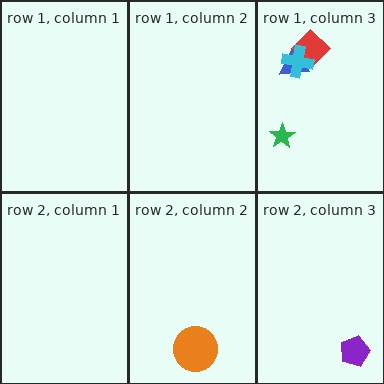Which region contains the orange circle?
The row 2, column 2 region.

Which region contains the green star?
The row 1, column 3 region.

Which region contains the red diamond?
The row 1, column 3 region.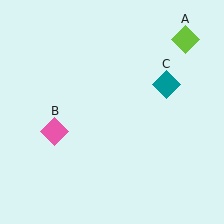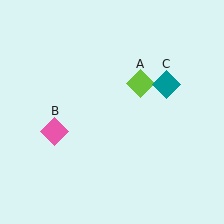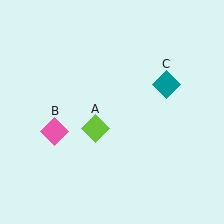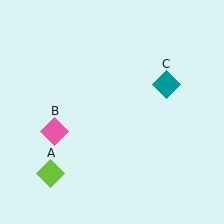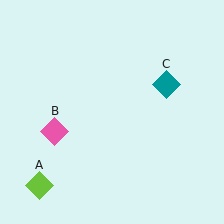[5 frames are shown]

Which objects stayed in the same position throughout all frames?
Pink diamond (object B) and teal diamond (object C) remained stationary.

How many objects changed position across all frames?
1 object changed position: lime diamond (object A).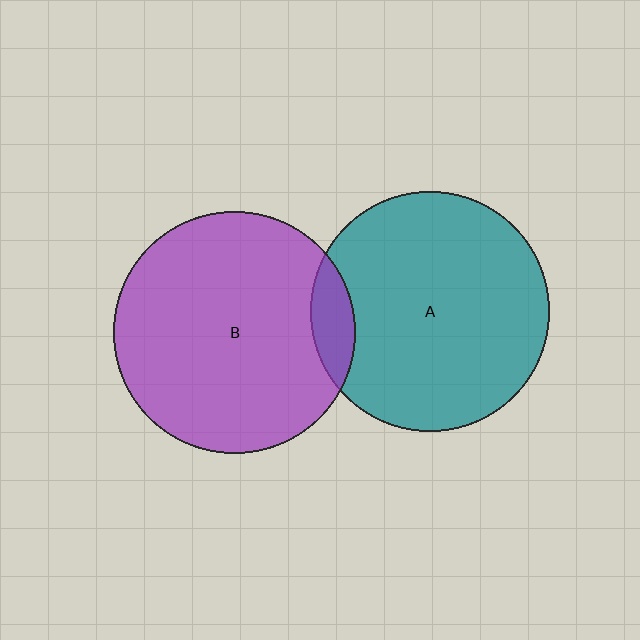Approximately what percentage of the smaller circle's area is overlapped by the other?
Approximately 10%.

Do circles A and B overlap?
Yes.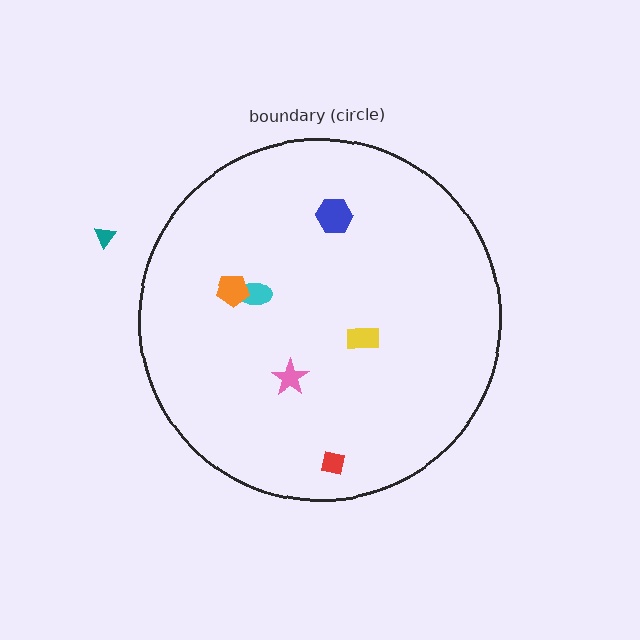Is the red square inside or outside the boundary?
Inside.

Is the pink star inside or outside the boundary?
Inside.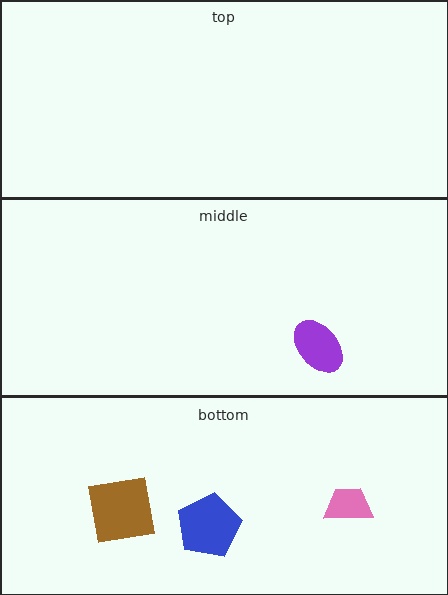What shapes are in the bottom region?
The blue pentagon, the brown square, the pink trapezoid.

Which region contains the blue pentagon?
The bottom region.